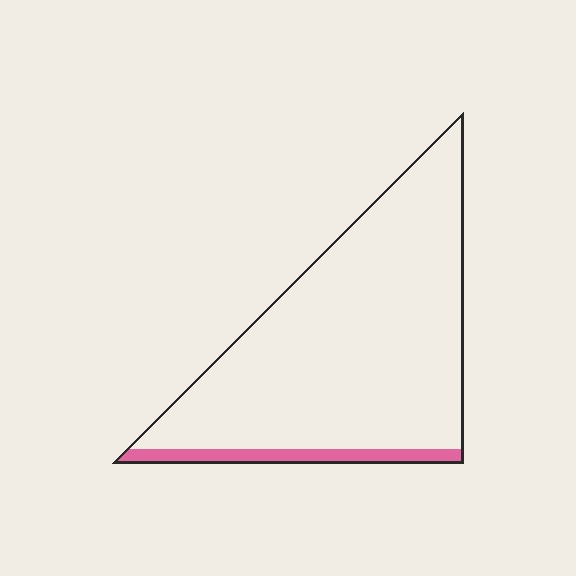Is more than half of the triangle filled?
No.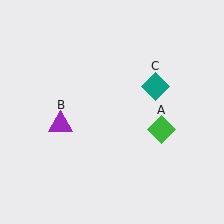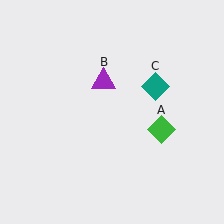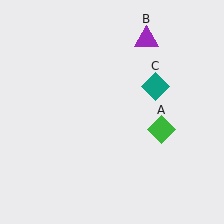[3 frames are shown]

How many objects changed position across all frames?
1 object changed position: purple triangle (object B).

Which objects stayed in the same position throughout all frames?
Green diamond (object A) and teal diamond (object C) remained stationary.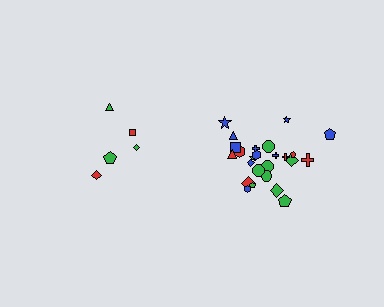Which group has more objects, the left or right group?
The right group.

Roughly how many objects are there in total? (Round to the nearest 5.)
Roughly 30 objects in total.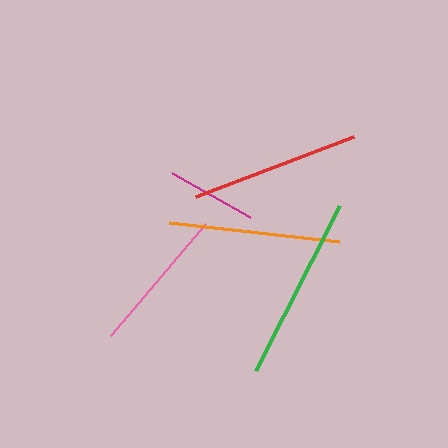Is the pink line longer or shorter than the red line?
The red line is longer than the pink line.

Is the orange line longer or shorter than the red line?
The orange line is longer than the red line.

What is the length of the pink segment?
The pink segment is approximately 147 pixels long.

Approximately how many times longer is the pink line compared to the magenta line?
The pink line is approximately 1.6 times the length of the magenta line.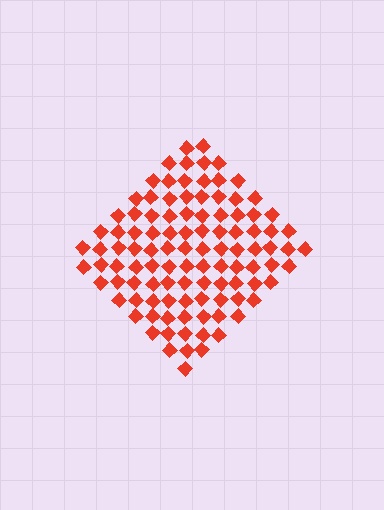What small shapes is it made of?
It is made of small diamonds.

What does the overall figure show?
The overall figure shows a diamond.